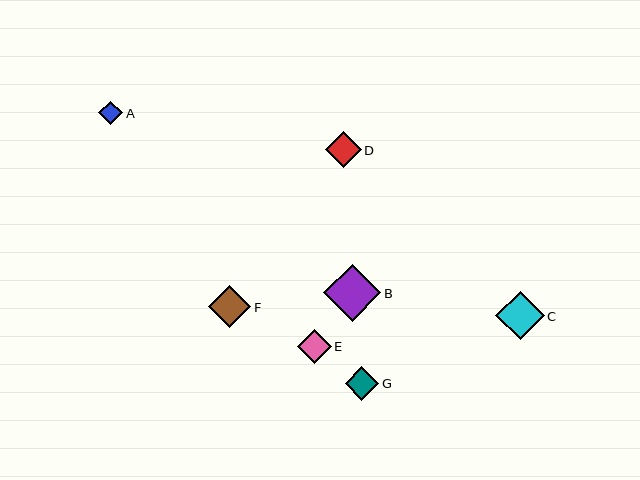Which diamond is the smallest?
Diamond A is the smallest with a size of approximately 24 pixels.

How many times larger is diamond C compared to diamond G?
Diamond C is approximately 1.4 times the size of diamond G.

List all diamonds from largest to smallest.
From largest to smallest: B, C, F, D, G, E, A.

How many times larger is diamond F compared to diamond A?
Diamond F is approximately 1.8 times the size of diamond A.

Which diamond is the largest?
Diamond B is the largest with a size of approximately 57 pixels.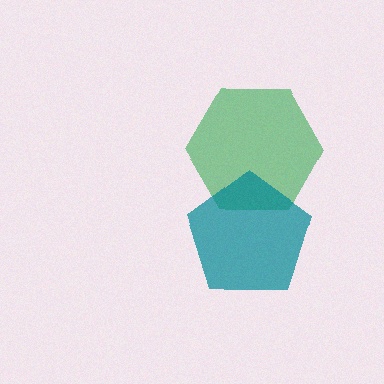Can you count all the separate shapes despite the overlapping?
Yes, there are 2 separate shapes.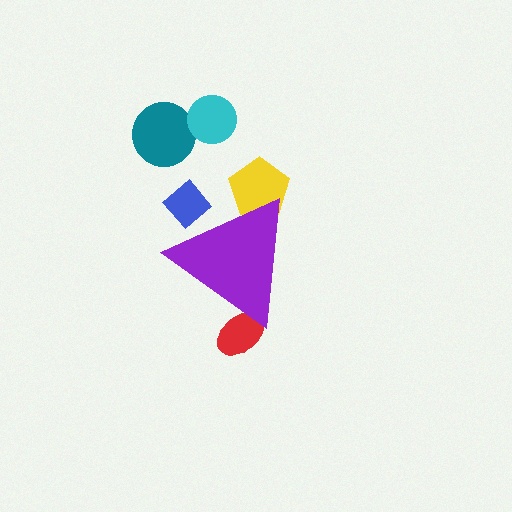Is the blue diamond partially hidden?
Yes, the blue diamond is partially hidden behind the purple triangle.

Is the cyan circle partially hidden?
No, the cyan circle is fully visible.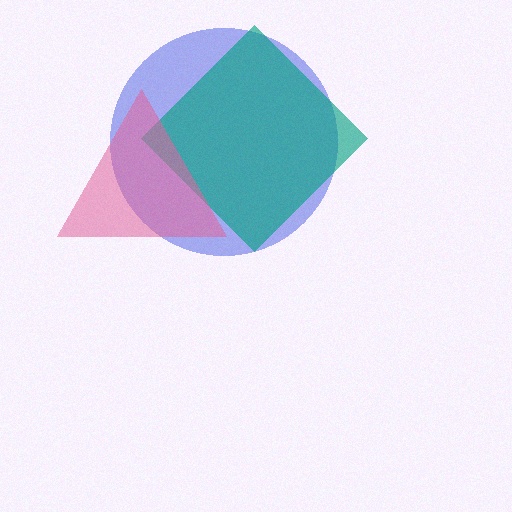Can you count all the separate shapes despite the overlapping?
Yes, there are 3 separate shapes.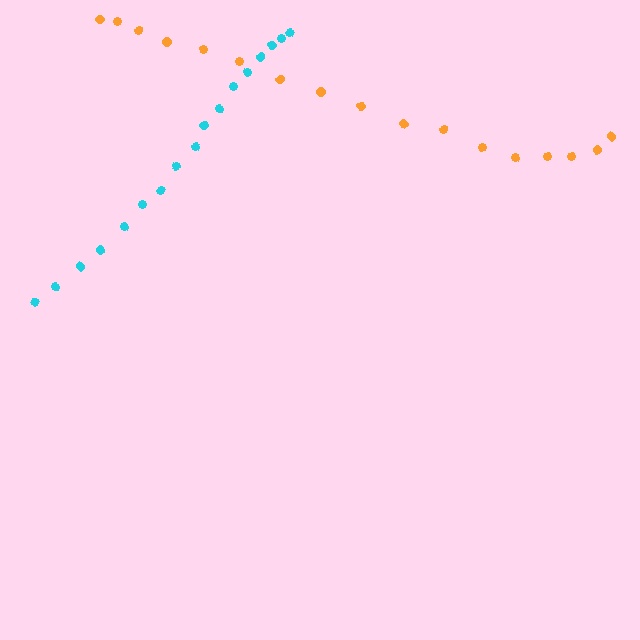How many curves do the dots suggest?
There are 2 distinct paths.